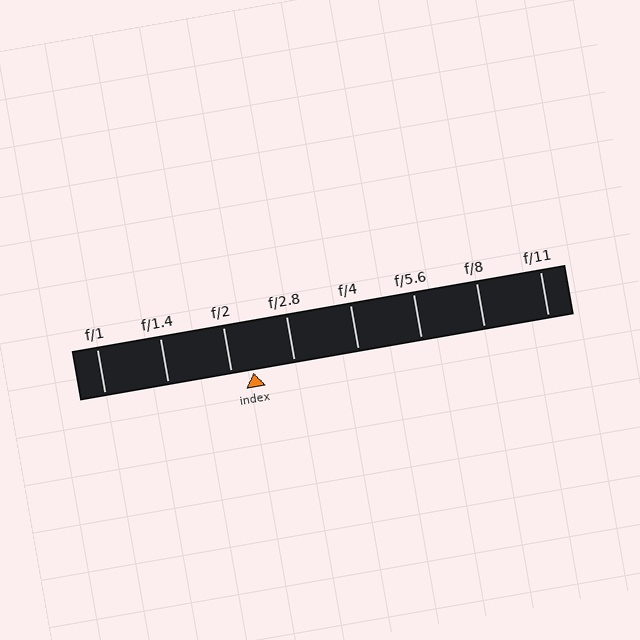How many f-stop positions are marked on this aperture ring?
There are 8 f-stop positions marked.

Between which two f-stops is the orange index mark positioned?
The index mark is between f/2 and f/2.8.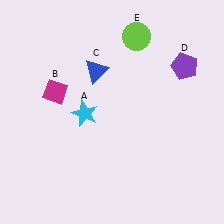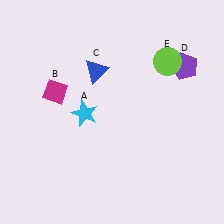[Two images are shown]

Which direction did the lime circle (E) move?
The lime circle (E) moved right.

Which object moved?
The lime circle (E) moved right.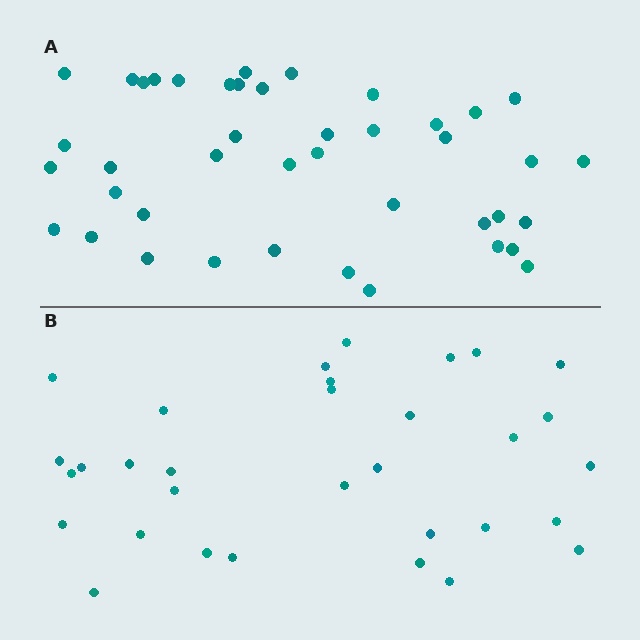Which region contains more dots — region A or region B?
Region A (the top region) has more dots.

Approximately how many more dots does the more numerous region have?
Region A has roughly 10 or so more dots than region B.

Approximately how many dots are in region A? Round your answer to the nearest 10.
About 40 dots. (The exact count is 42, which rounds to 40.)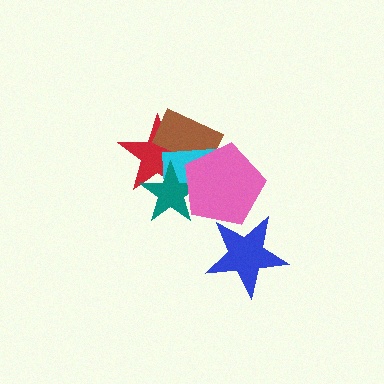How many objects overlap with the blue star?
1 object overlaps with the blue star.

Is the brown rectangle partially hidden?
Yes, it is partially covered by another shape.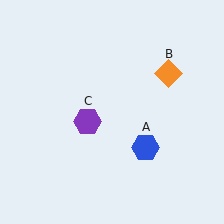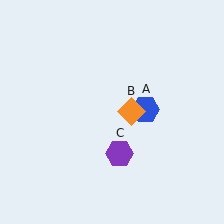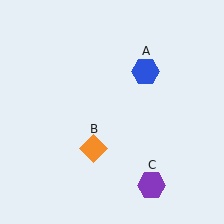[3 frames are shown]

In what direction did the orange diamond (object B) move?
The orange diamond (object B) moved down and to the left.